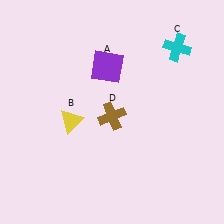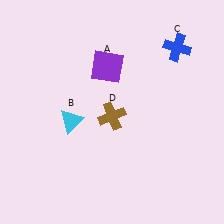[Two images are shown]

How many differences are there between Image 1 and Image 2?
There are 2 differences between the two images.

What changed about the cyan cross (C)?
In Image 1, C is cyan. In Image 2, it changed to blue.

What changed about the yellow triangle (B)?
In Image 1, B is yellow. In Image 2, it changed to cyan.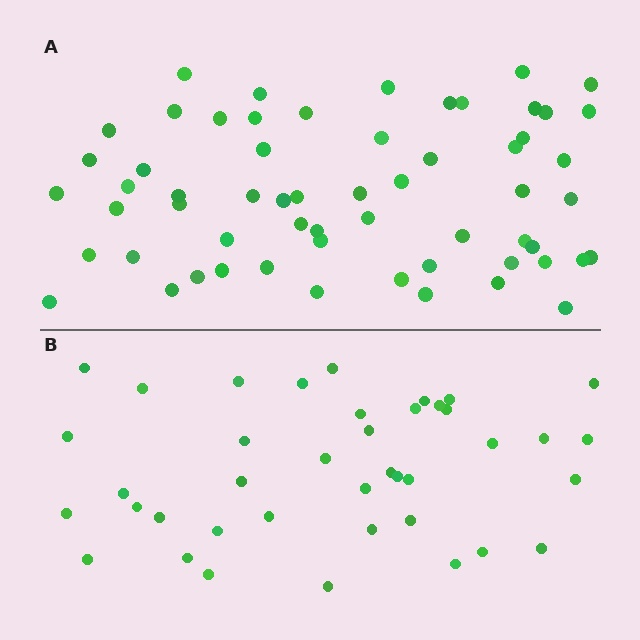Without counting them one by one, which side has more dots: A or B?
Region A (the top region) has more dots.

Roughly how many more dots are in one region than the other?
Region A has approximately 20 more dots than region B.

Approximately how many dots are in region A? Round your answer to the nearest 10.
About 60 dots.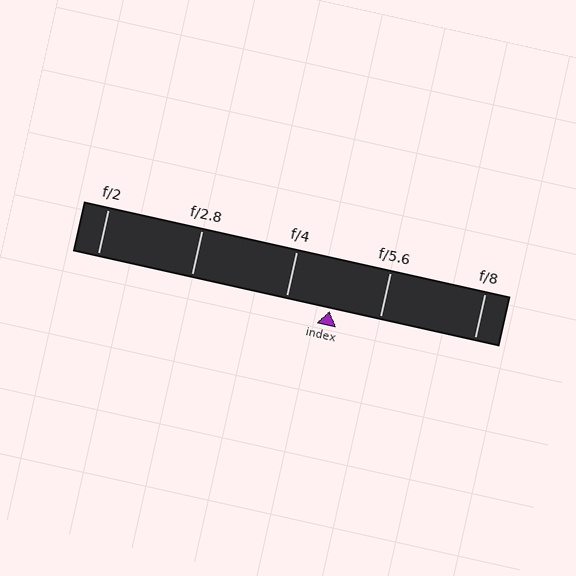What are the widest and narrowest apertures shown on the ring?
The widest aperture shown is f/2 and the narrowest is f/8.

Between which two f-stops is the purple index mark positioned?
The index mark is between f/4 and f/5.6.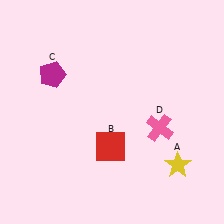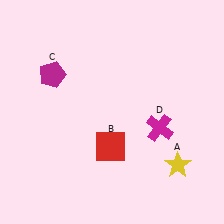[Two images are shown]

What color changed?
The cross (D) changed from pink in Image 1 to magenta in Image 2.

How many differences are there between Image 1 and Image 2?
There is 1 difference between the two images.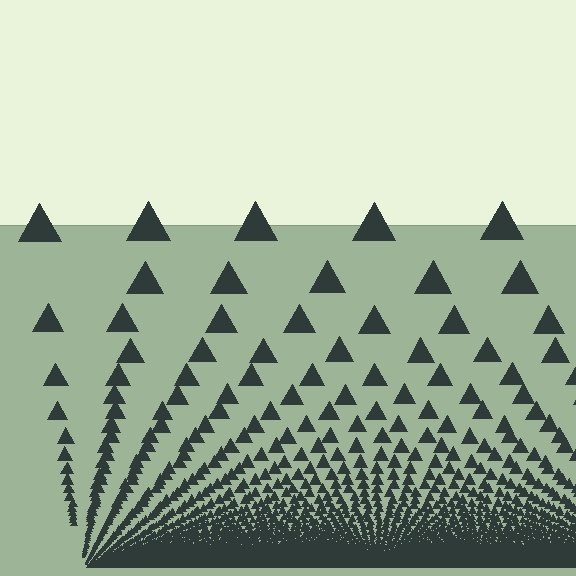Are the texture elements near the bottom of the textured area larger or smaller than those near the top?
Smaller. The gradient is inverted — elements near the bottom are smaller and denser.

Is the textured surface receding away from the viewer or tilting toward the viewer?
The surface appears to tilt toward the viewer. Texture elements get larger and sparser toward the top.